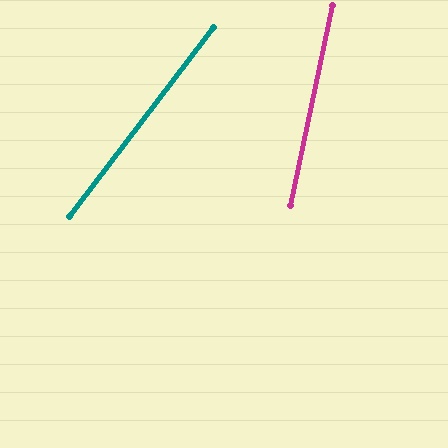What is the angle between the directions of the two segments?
Approximately 26 degrees.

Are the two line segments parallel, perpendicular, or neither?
Neither parallel nor perpendicular — they differ by about 26°.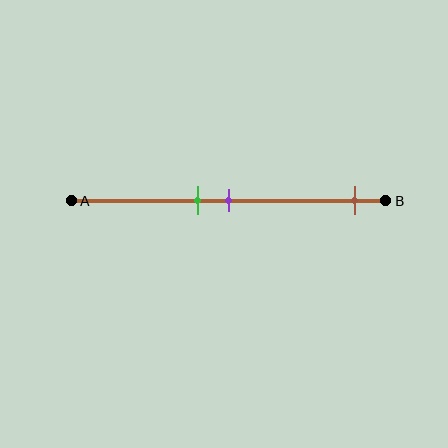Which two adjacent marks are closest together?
The green and purple marks are the closest adjacent pair.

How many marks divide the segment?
There are 3 marks dividing the segment.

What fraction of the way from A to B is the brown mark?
The brown mark is approximately 90% (0.9) of the way from A to B.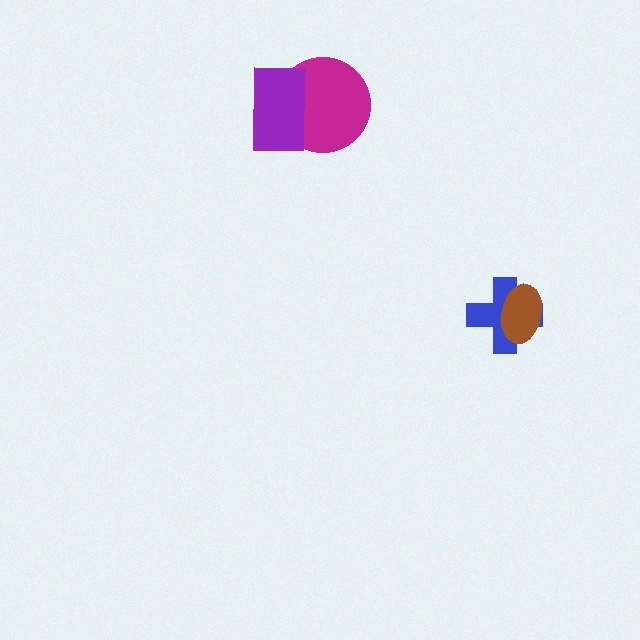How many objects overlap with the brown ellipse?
1 object overlaps with the brown ellipse.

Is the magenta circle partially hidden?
Yes, it is partially covered by another shape.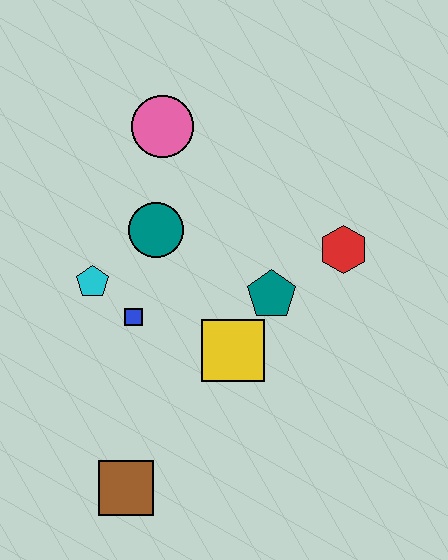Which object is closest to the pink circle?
The teal circle is closest to the pink circle.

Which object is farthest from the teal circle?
The brown square is farthest from the teal circle.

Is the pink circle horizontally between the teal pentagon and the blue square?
Yes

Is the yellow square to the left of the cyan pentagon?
No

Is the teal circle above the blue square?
Yes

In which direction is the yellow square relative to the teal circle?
The yellow square is below the teal circle.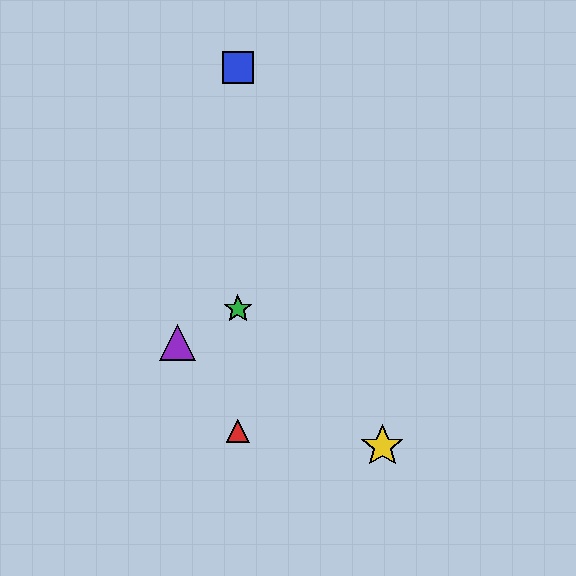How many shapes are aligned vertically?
3 shapes (the red triangle, the blue square, the green star) are aligned vertically.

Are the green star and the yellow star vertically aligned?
No, the green star is at x≈238 and the yellow star is at x≈382.